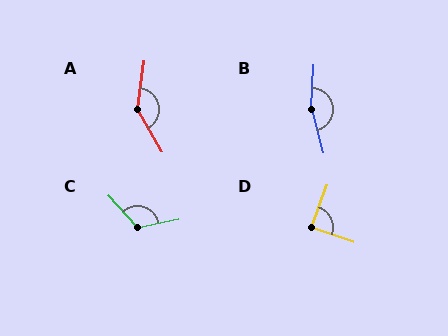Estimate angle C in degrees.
Approximately 121 degrees.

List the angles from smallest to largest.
D (89°), C (121°), A (142°), B (162°).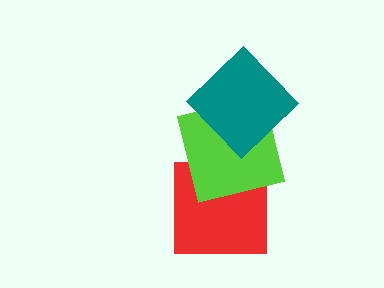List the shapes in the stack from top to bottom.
From top to bottom: the teal diamond, the lime square, the red square.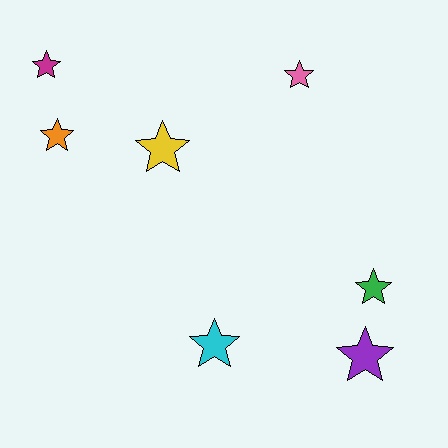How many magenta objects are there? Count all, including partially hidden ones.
There is 1 magenta object.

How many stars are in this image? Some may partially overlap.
There are 7 stars.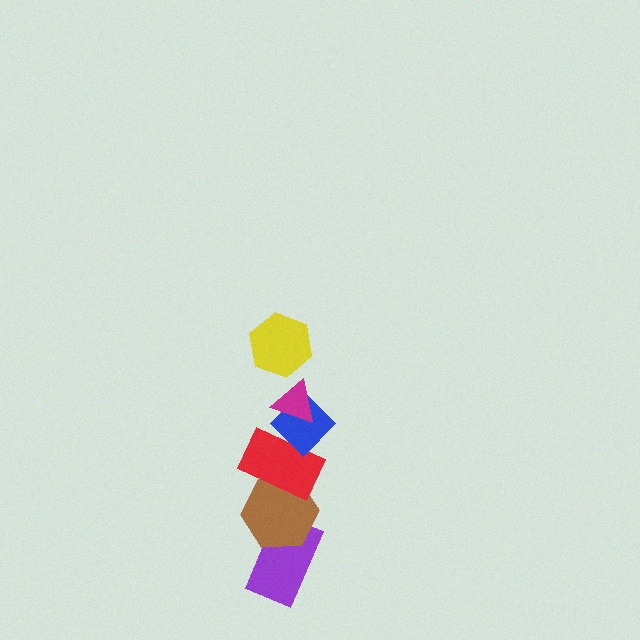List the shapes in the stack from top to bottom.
From top to bottom: the yellow hexagon, the magenta triangle, the blue diamond, the red rectangle, the brown hexagon, the purple rectangle.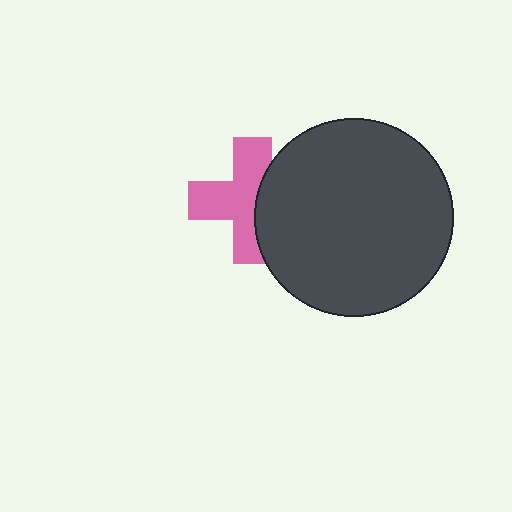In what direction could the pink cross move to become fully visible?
The pink cross could move left. That would shift it out from behind the dark gray circle entirely.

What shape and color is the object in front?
The object in front is a dark gray circle.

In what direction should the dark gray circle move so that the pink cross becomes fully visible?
The dark gray circle should move right. That is the shortest direction to clear the overlap and leave the pink cross fully visible.